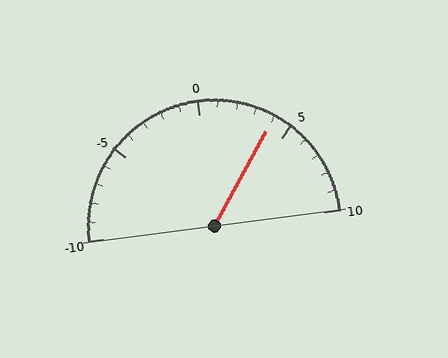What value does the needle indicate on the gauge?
The needle indicates approximately 4.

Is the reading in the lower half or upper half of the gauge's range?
The reading is in the upper half of the range (-10 to 10).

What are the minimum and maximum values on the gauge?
The gauge ranges from -10 to 10.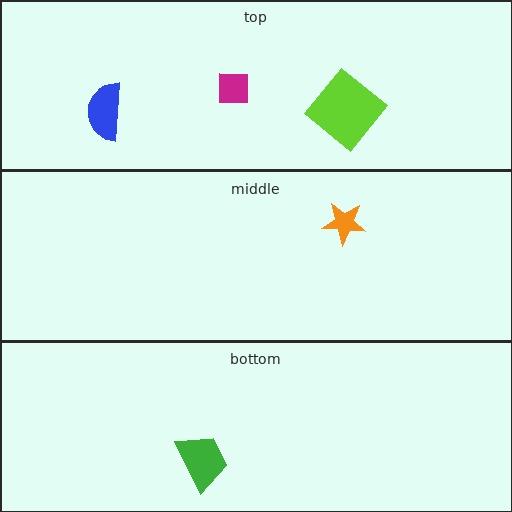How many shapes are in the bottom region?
1.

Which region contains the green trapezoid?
The bottom region.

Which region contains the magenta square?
The top region.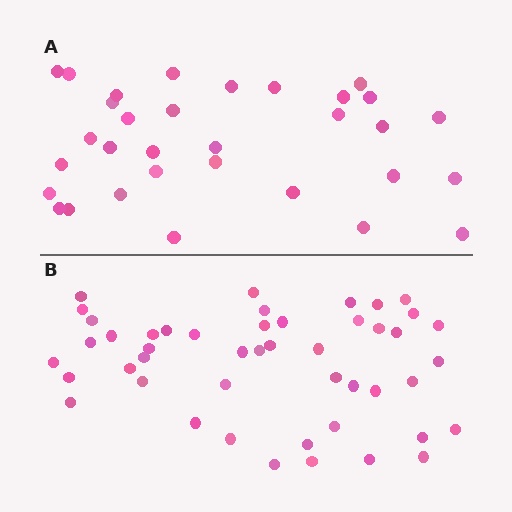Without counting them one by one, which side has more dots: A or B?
Region B (the bottom region) has more dots.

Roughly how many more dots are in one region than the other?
Region B has approximately 15 more dots than region A.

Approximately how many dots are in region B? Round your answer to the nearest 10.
About 50 dots. (The exact count is 47, which rounds to 50.)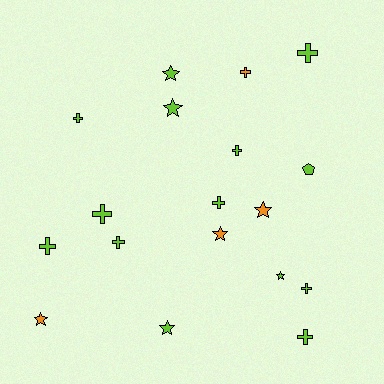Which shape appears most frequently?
Cross, with 10 objects.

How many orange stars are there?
There are 3 orange stars.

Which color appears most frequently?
Lime, with 14 objects.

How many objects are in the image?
There are 18 objects.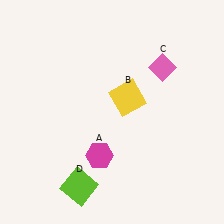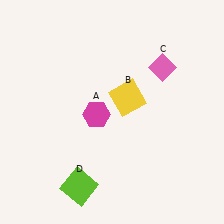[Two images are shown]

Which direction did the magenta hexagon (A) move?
The magenta hexagon (A) moved up.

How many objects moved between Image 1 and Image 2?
1 object moved between the two images.